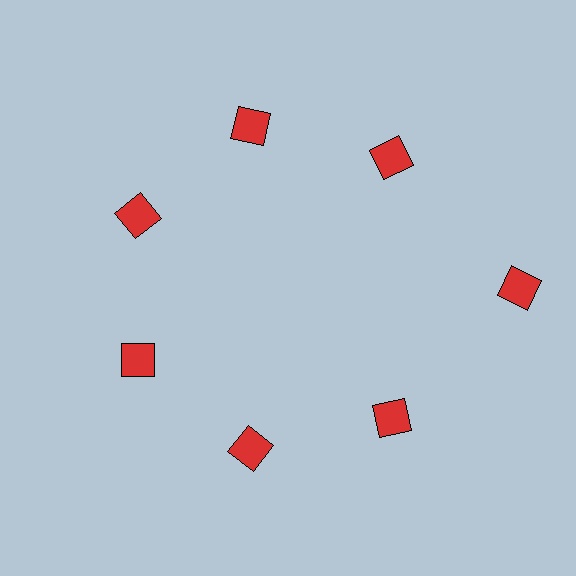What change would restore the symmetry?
The symmetry would be restored by moving it inward, back onto the ring so that all 7 diamonds sit at equal angles and equal distance from the center.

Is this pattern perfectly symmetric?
No. The 7 red diamonds are arranged in a ring, but one element near the 3 o'clock position is pushed outward from the center, breaking the 7-fold rotational symmetry.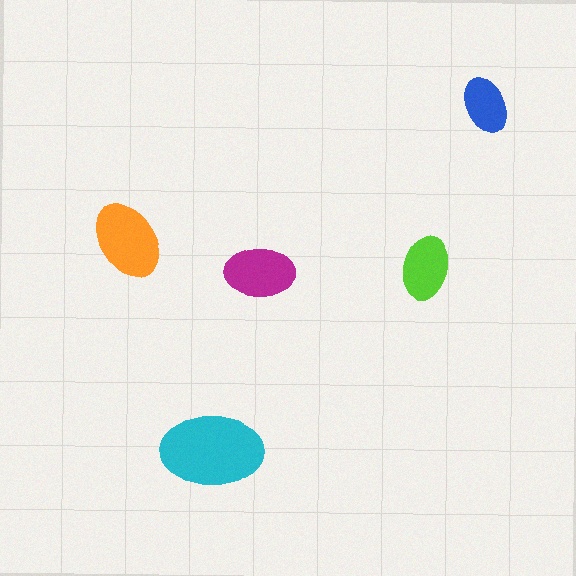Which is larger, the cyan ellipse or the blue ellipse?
The cyan one.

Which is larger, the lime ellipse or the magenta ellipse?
The magenta one.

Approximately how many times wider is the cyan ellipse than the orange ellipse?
About 1.5 times wider.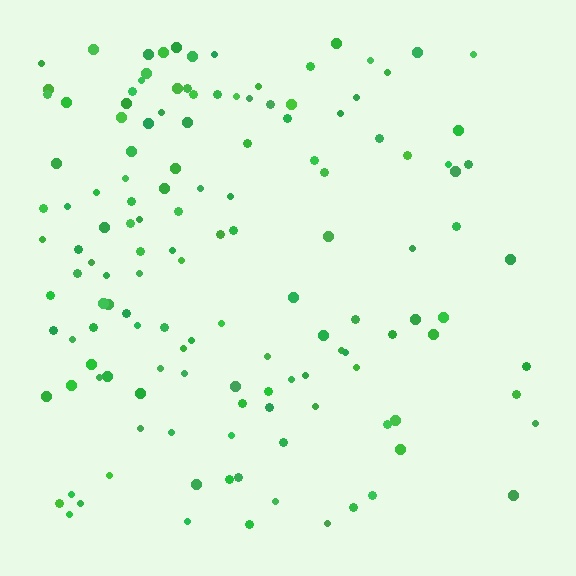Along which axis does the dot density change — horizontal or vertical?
Horizontal.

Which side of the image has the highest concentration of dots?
The left.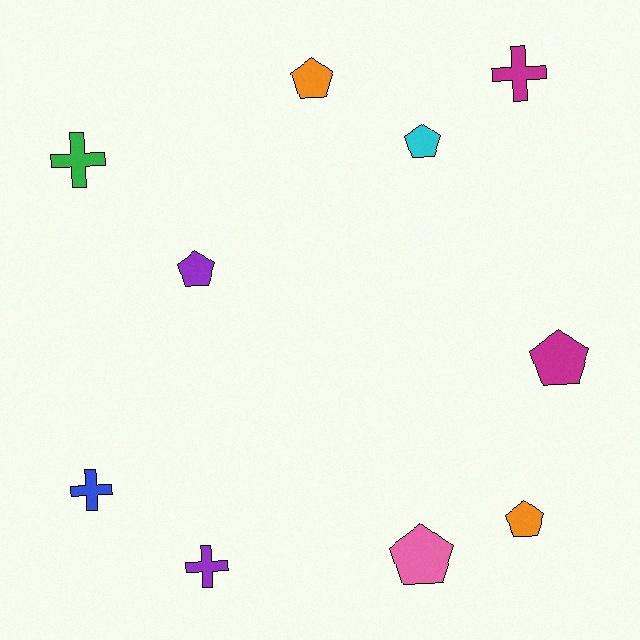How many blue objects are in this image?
There is 1 blue object.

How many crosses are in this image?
There are 4 crosses.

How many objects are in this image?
There are 10 objects.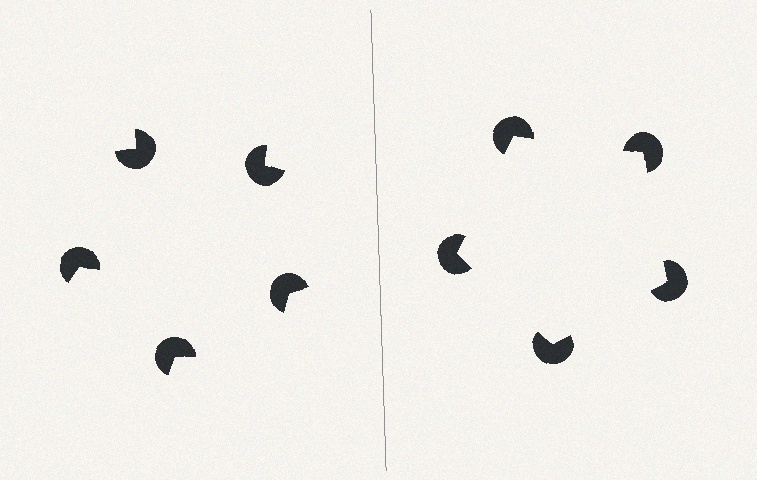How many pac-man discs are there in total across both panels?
10 — 5 on each side.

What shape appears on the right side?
An illusory pentagon.